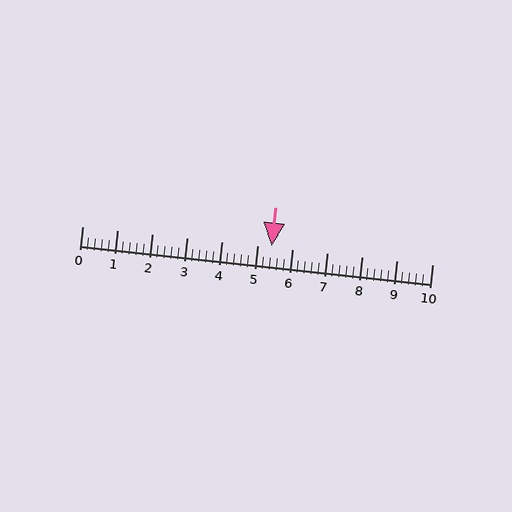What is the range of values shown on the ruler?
The ruler shows values from 0 to 10.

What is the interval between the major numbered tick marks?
The major tick marks are spaced 1 units apart.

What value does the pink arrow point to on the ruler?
The pink arrow points to approximately 5.4.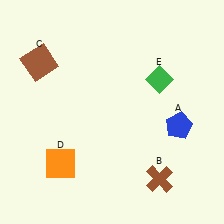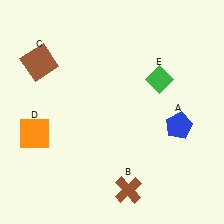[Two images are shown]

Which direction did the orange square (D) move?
The orange square (D) moved up.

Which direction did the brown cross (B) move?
The brown cross (B) moved left.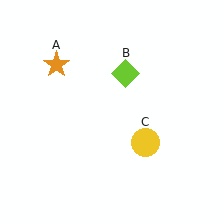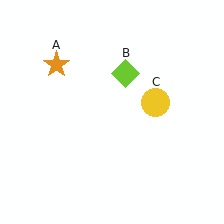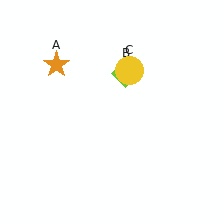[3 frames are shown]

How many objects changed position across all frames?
1 object changed position: yellow circle (object C).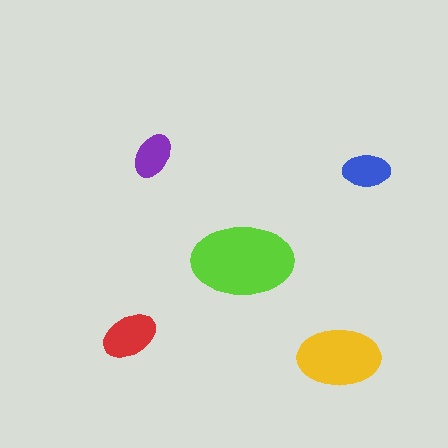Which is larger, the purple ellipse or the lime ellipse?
The lime one.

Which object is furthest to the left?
The red ellipse is leftmost.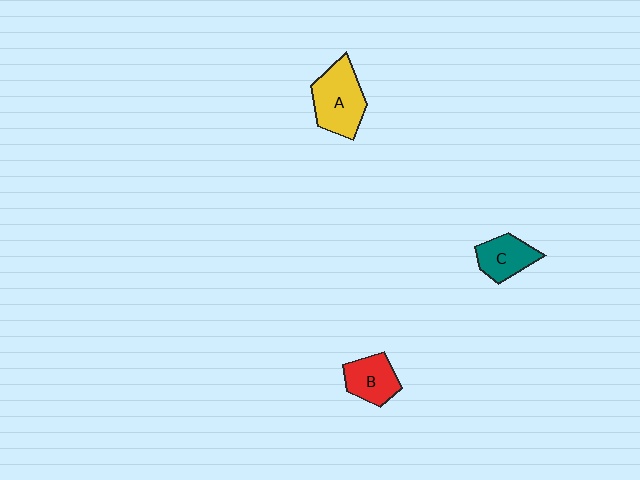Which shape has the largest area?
Shape A (yellow).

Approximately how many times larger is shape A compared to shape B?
Approximately 1.5 times.